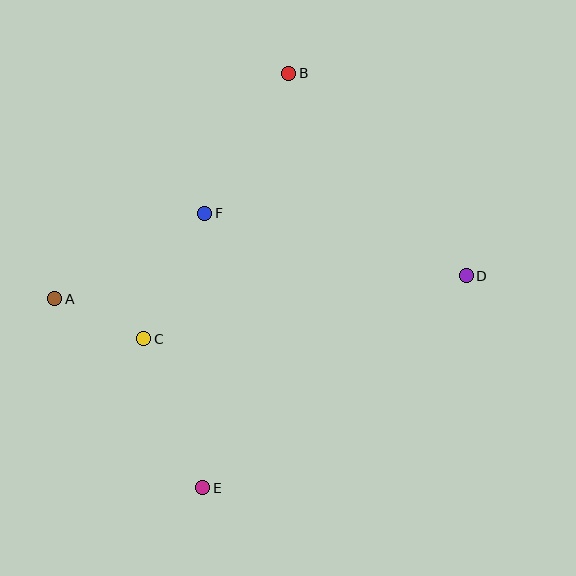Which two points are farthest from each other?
Points B and E are farthest from each other.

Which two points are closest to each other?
Points A and C are closest to each other.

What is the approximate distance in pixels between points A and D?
The distance between A and D is approximately 412 pixels.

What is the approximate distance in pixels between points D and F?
The distance between D and F is approximately 269 pixels.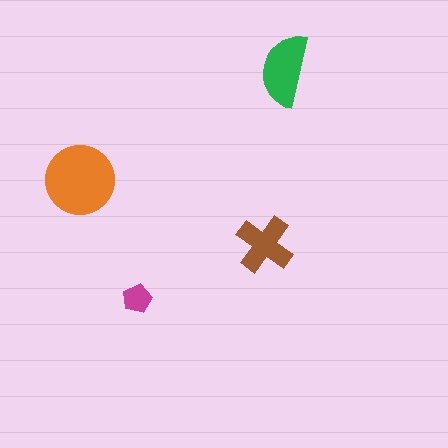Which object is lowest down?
The magenta pentagon is bottommost.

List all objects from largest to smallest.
The orange circle, the green semicircle, the brown cross, the magenta pentagon.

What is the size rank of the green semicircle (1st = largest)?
2nd.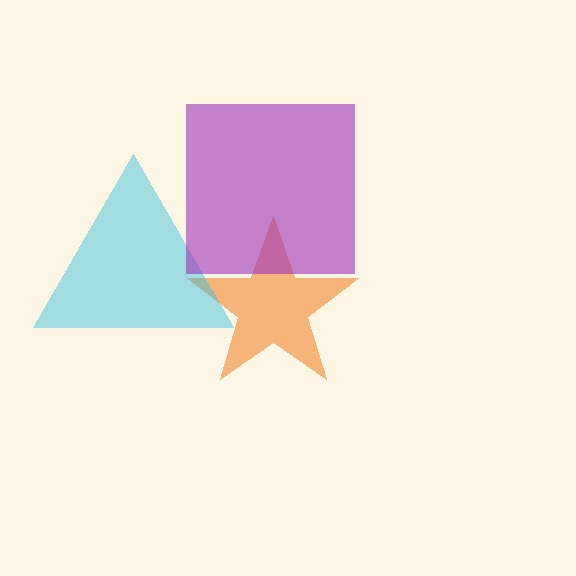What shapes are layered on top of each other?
The layered shapes are: an orange star, a cyan triangle, a purple square.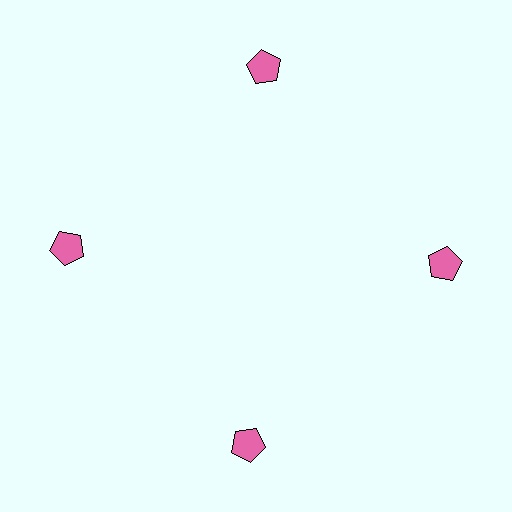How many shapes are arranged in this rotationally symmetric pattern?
There are 4 shapes, arranged in 4 groups of 1.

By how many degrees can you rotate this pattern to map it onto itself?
The pattern maps onto itself every 90 degrees of rotation.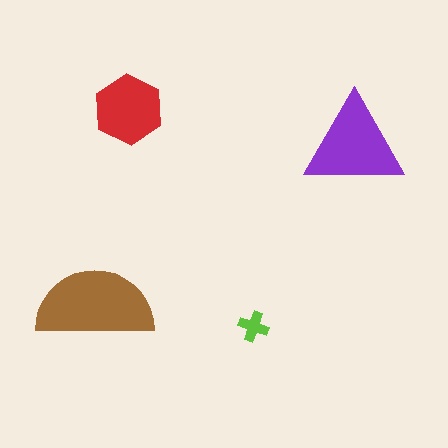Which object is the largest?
The brown semicircle.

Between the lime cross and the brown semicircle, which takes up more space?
The brown semicircle.